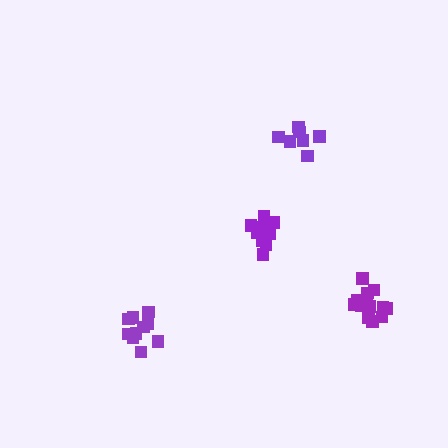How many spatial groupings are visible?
There are 4 spatial groupings.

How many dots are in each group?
Group 1: 10 dots, Group 2: 13 dots, Group 3: 13 dots, Group 4: 7 dots (43 total).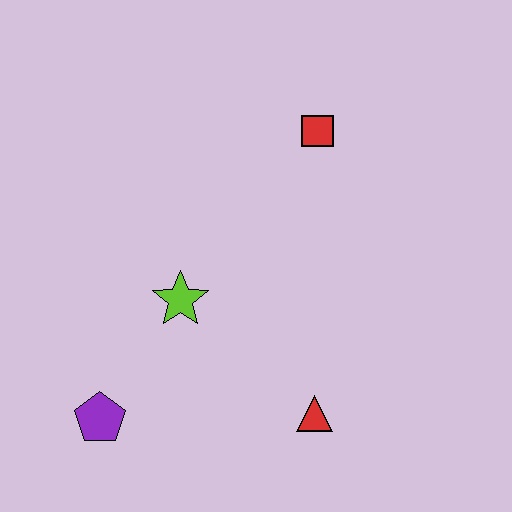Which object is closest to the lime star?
The purple pentagon is closest to the lime star.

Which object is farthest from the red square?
The purple pentagon is farthest from the red square.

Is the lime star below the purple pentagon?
No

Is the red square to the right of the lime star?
Yes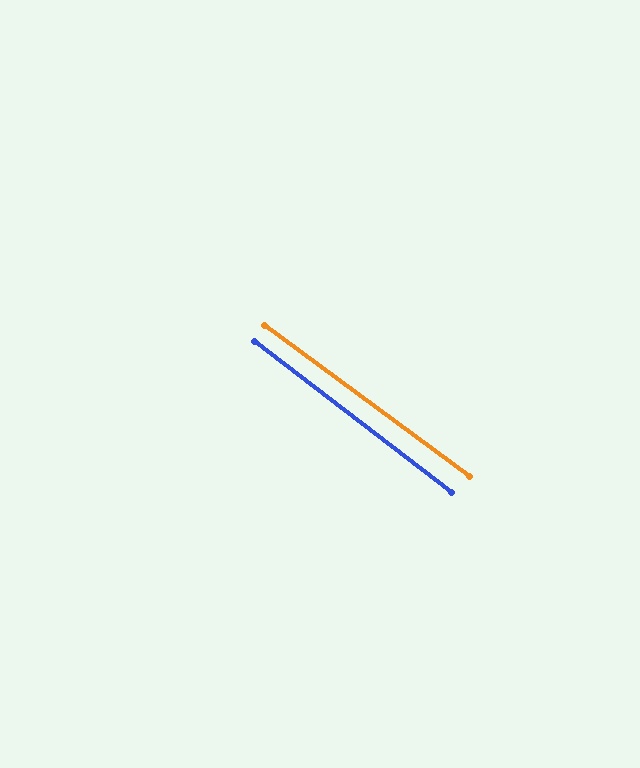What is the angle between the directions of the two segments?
Approximately 1 degree.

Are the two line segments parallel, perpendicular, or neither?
Parallel — their directions differ by only 1.2°.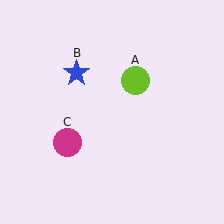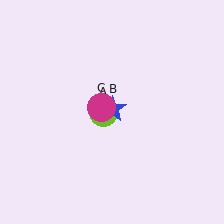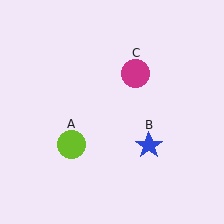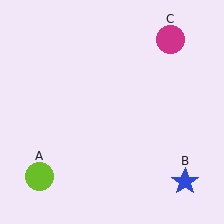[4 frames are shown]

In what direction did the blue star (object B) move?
The blue star (object B) moved down and to the right.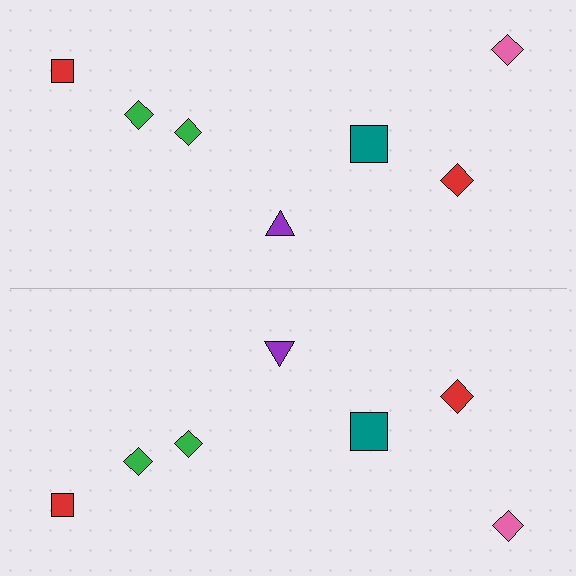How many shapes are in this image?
There are 14 shapes in this image.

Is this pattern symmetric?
Yes, this pattern has bilateral (reflection) symmetry.